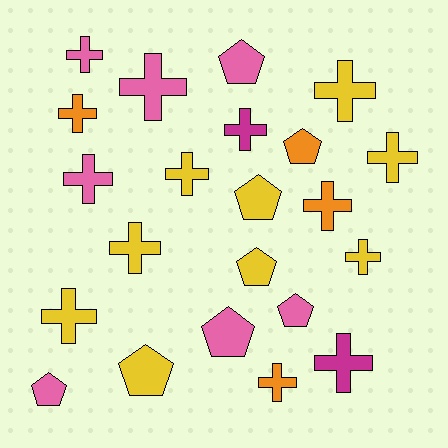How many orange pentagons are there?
There is 1 orange pentagon.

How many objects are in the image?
There are 22 objects.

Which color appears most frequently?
Yellow, with 9 objects.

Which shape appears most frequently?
Cross, with 14 objects.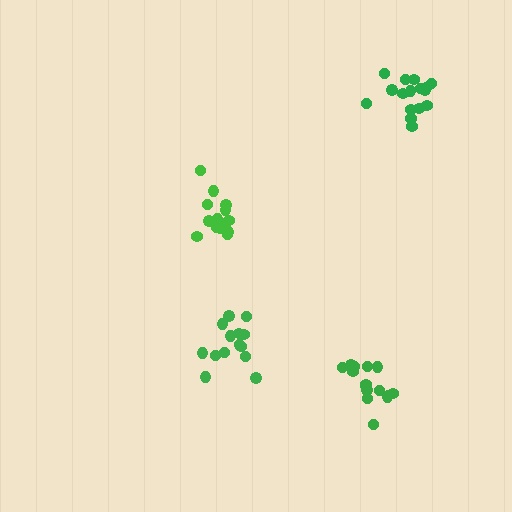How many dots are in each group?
Group 1: 14 dots, Group 2: 15 dots, Group 3: 14 dots, Group 4: 16 dots (59 total).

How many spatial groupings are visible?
There are 4 spatial groupings.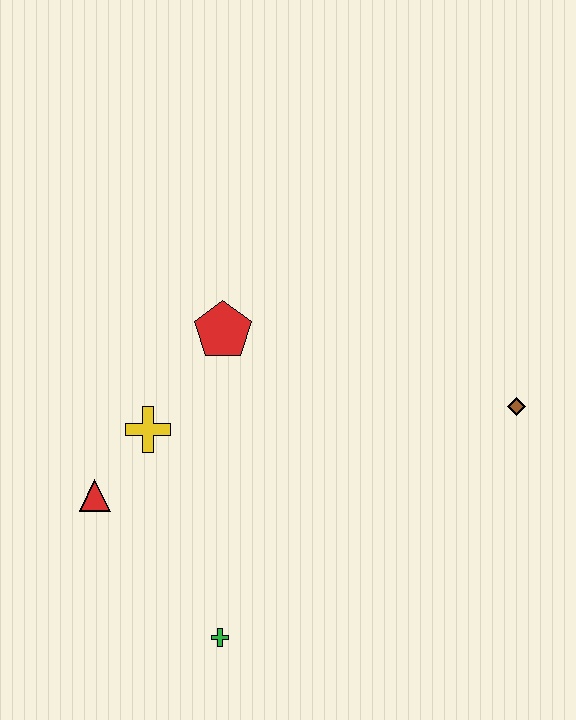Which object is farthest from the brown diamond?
The red triangle is farthest from the brown diamond.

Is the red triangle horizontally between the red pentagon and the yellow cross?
No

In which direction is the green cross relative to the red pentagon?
The green cross is below the red pentagon.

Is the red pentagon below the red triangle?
No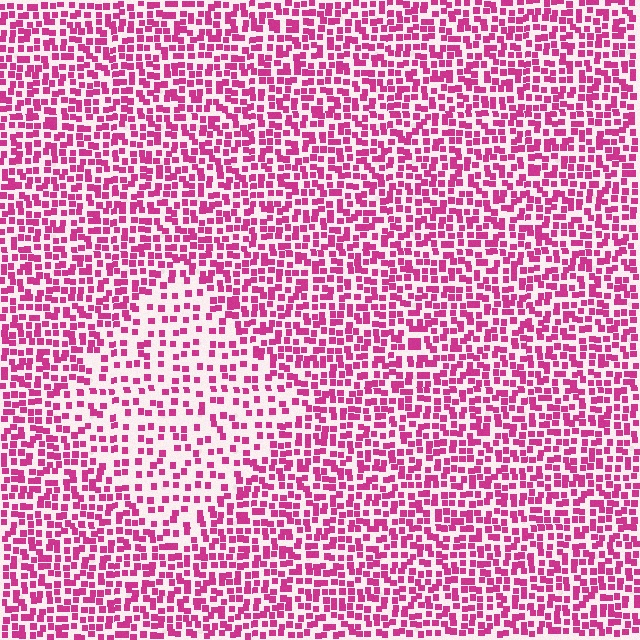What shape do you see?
I see a diamond.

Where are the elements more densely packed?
The elements are more densely packed outside the diamond boundary.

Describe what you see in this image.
The image contains small magenta elements arranged at two different densities. A diamond-shaped region is visible where the elements are less densely packed than the surrounding area.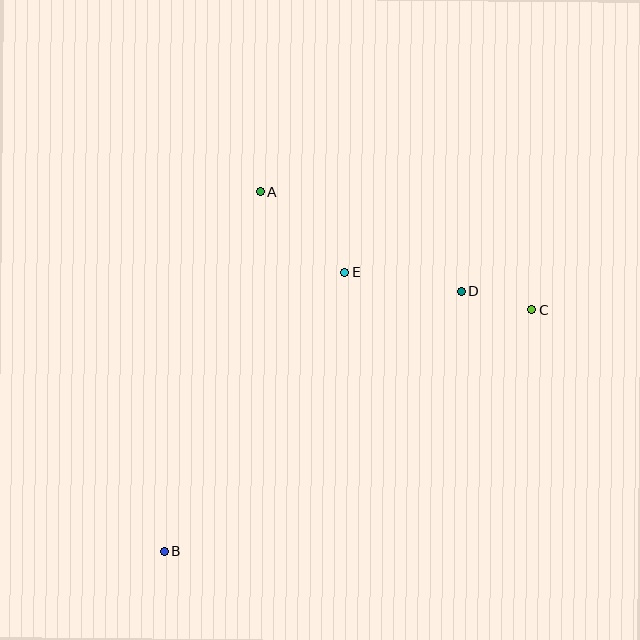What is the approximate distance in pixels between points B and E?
The distance between B and E is approximately 332 pixels.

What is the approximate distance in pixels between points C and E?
The distance between C and E is approximately 190 pixels.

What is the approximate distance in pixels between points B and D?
The distance between B and D is approximately 395 pixels.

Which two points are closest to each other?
Points C and D are closest to each other.